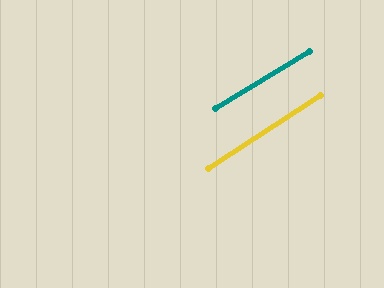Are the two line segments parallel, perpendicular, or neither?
Parallel — their directions differ by only 1.6°.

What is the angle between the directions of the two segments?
Approximately 2 degrees.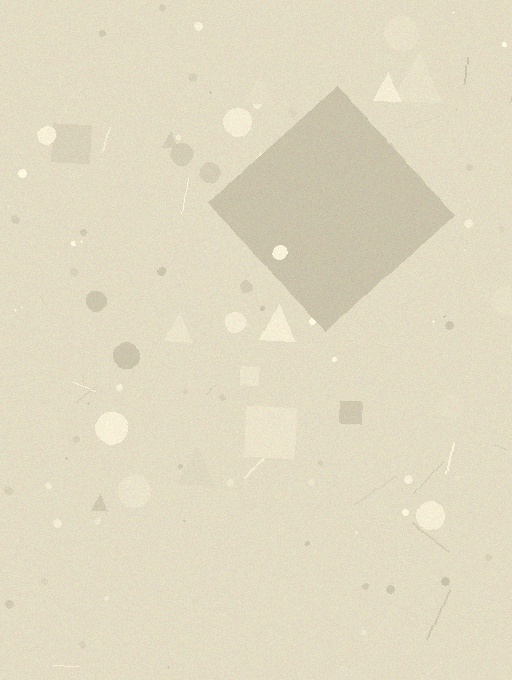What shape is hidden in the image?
A diamond is hidden in the image.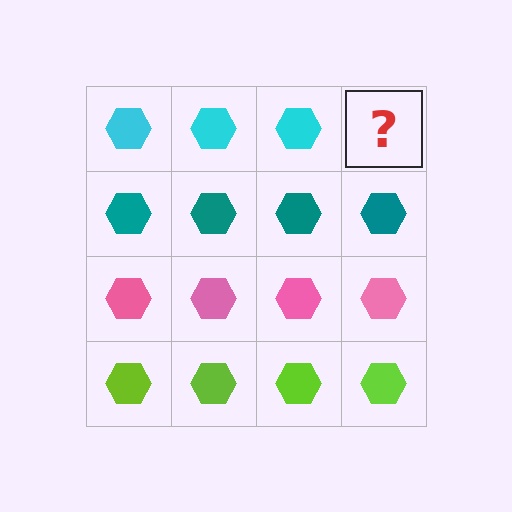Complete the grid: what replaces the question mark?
The question mark should be replaced with a cyan hexagon.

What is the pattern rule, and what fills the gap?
The rule is that each row has a consistent color. The gap should be filled with a cyan hexagon.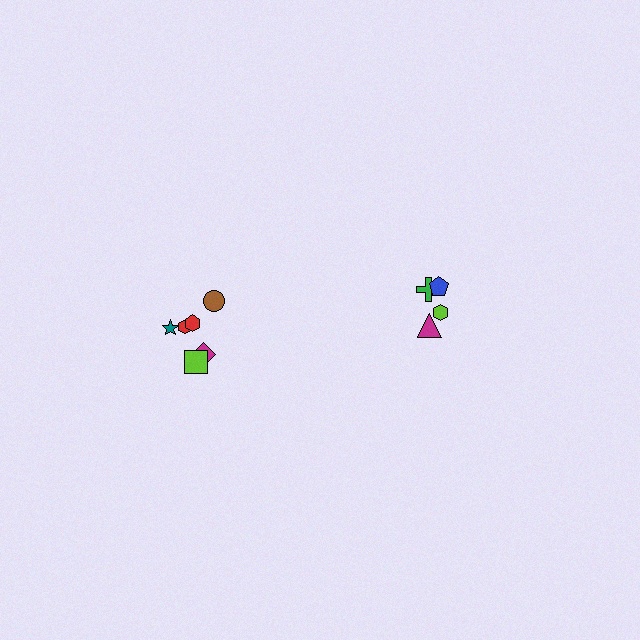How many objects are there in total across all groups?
There are 10 objects.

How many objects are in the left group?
There are 6 objects.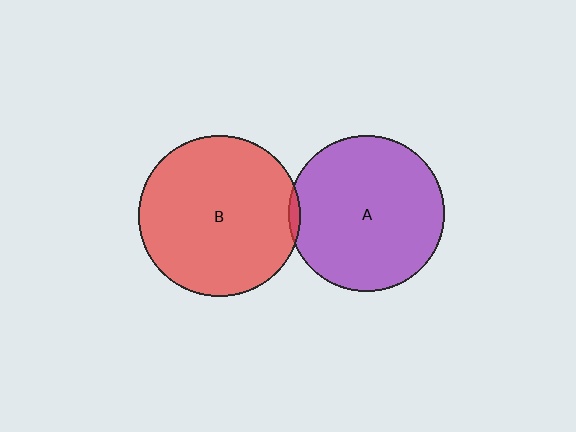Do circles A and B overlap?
Yes.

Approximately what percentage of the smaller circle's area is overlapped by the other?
Approximately 5%.